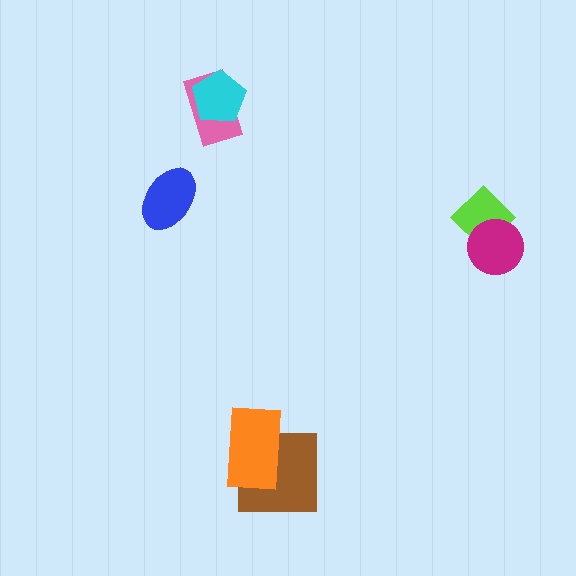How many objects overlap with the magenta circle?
1 object overlaps with the magenta circle.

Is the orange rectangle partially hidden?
No, no other shape covers it.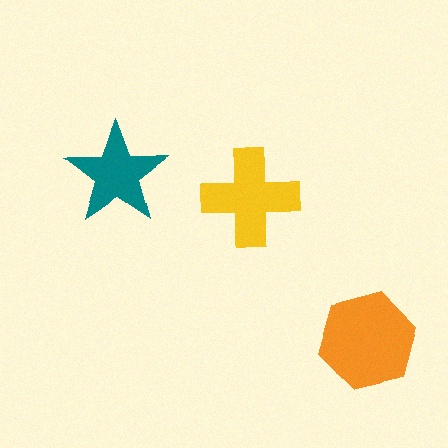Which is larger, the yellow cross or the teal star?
The yellow cross.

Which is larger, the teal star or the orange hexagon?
The orange hexagon.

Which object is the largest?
The orange hexagon.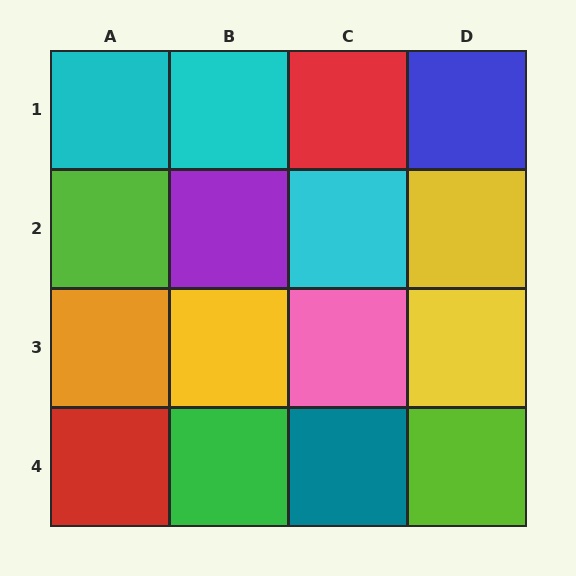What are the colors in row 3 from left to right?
Orange, yellow, pink, yellow.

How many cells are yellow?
3 cells are yellow.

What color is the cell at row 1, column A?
Cyan.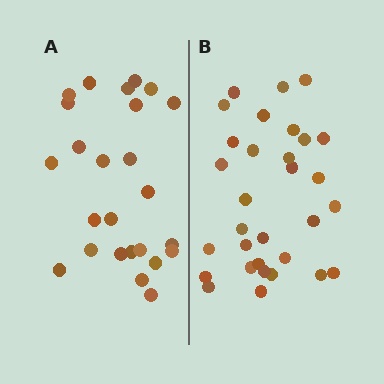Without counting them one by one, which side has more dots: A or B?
Region B (the right region) has more dots.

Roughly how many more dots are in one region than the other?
Region B has about 6 more dots than region A.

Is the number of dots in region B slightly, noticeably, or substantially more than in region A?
Region B has only slightly more — the two regions are fairly close. The ratio is roughly 1.2 to 1.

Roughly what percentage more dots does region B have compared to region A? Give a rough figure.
About 25% more.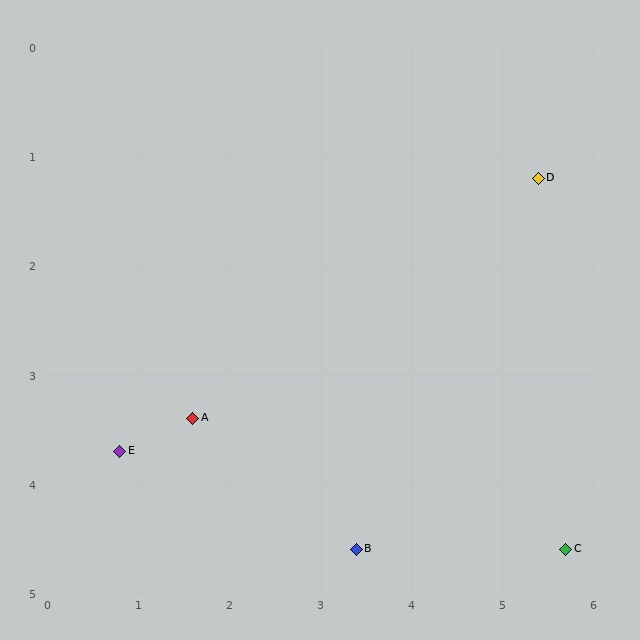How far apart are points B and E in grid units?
Points B and E are about 2.8 grid units apart.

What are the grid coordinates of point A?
Point A is at approximately (1.6, 3.4).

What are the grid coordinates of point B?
Point B is at approximately (3.4, 4.6).